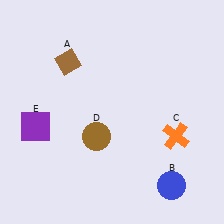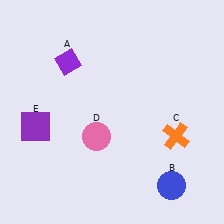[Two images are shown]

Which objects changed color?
A changed from brown to purple. D changed from brown to pink.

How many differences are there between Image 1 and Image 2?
There are 2 differences between the two images.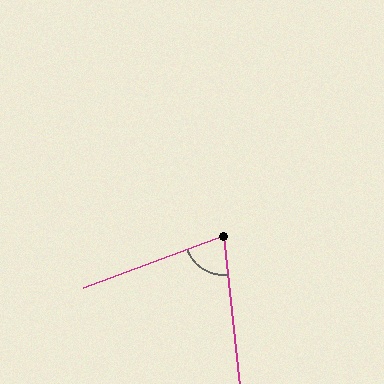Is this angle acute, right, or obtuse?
It is acute.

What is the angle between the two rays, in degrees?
Approximately 76 degrees.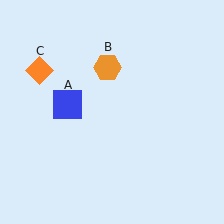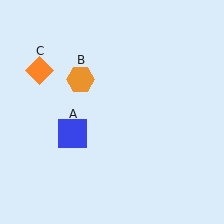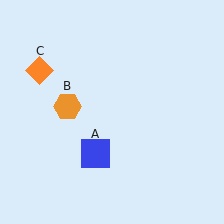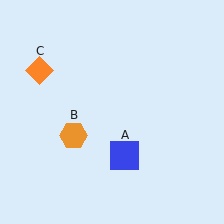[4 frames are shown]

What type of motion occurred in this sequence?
The blue square (object A), orange hexagon (object B) rotated counterclockwise around the center of the scene.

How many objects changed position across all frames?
2 objects changed position: blue square (object A), orange hexagon (object B).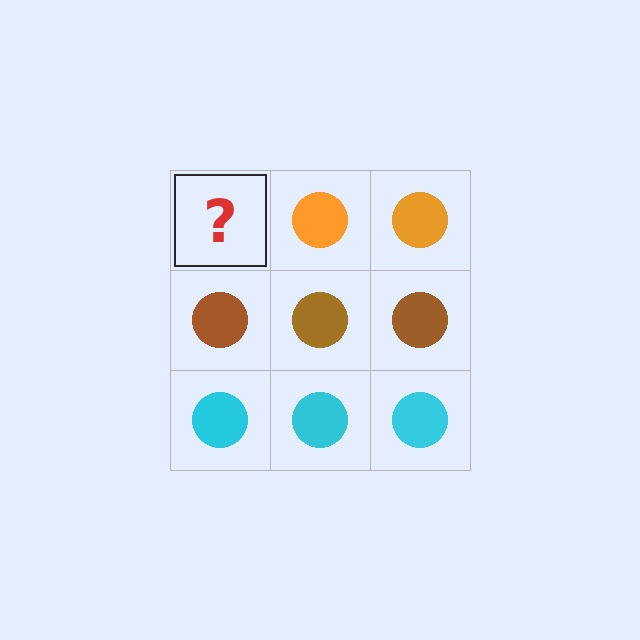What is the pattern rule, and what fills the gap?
The rule is that each row has a consistent color. The gap should be filled with an orange circle.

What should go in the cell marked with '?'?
The missing cell should contain an orange circle.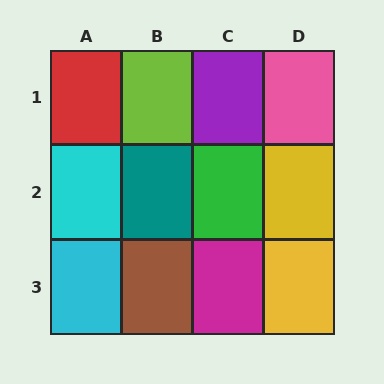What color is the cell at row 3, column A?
Cyan.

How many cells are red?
1 cell is red.